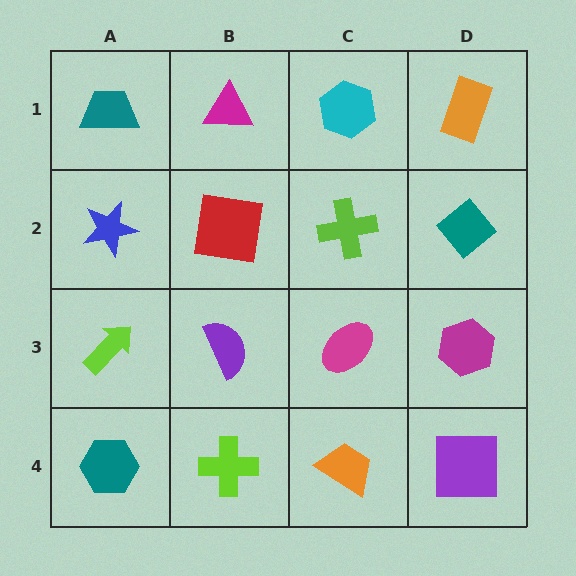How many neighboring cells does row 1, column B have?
3.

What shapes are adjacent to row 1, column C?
A lime cross (row 2, column C), a magenta triangle (row 1, column B), an orange rectangle (row 1, column D).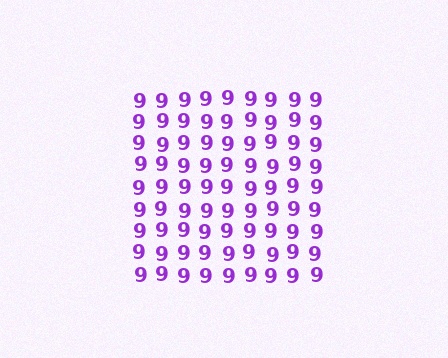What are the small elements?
The small elements are digit 9's.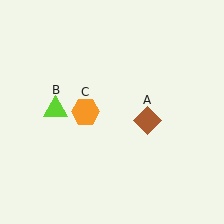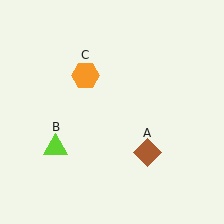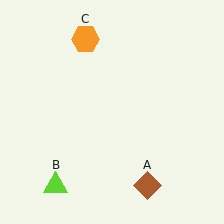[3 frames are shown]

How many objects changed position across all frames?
3 objects changed position: brown diamond (object A), lime triangle (object B), orange hexagon (object C).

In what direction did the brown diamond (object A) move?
The brown diamond (object A) moved down.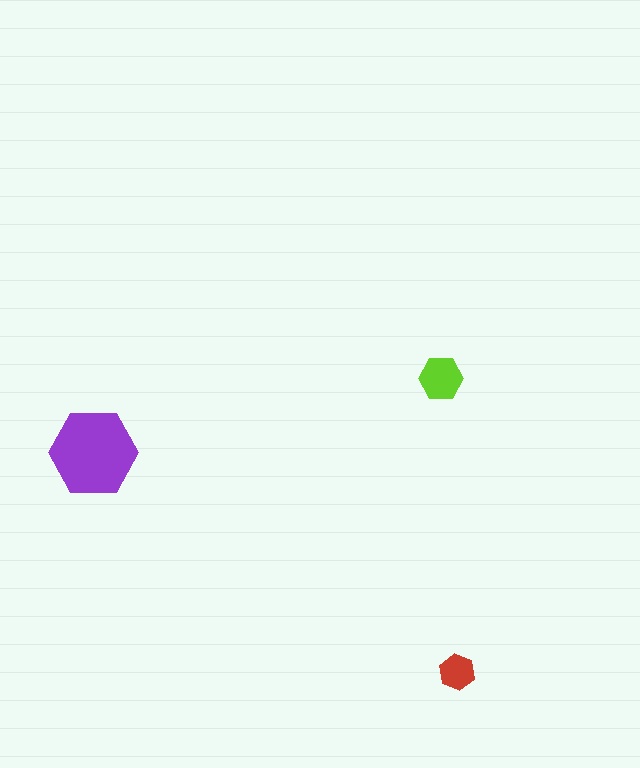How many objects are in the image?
There are 3 objects in the image.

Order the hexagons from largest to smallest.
the purple one, the lime one, the red one.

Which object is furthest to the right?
The red hexagon is rightmost.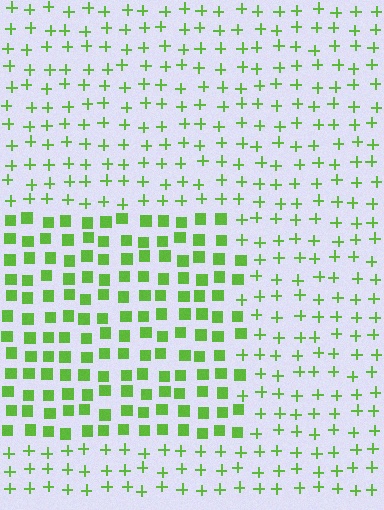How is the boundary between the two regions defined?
The boundary is defined by a change in element shape: squares inside vs. plus signs outside. All elements share the same color and spacing.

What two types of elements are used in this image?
The image uses squares inside the rectangle region and plus signs outside it.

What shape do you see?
I see a rectangle.